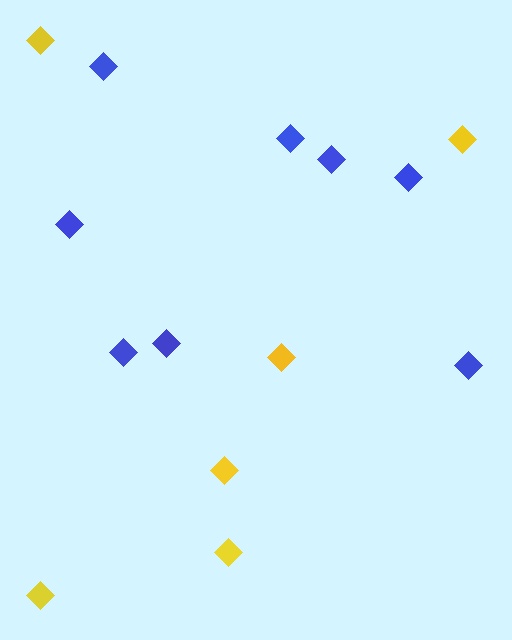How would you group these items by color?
There are 2 groups: one group of blue diamonds (8) and one group of yellow diamonds (6).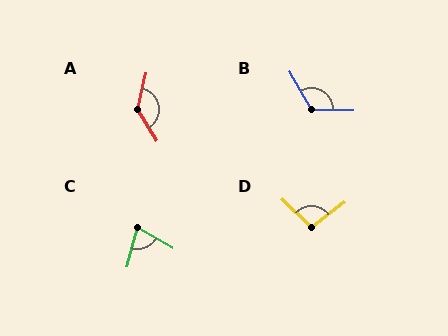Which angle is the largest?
A, at approximately 135 degrees.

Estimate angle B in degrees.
Approximately 121 degrees.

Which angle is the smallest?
C, at approximately 75 degrees.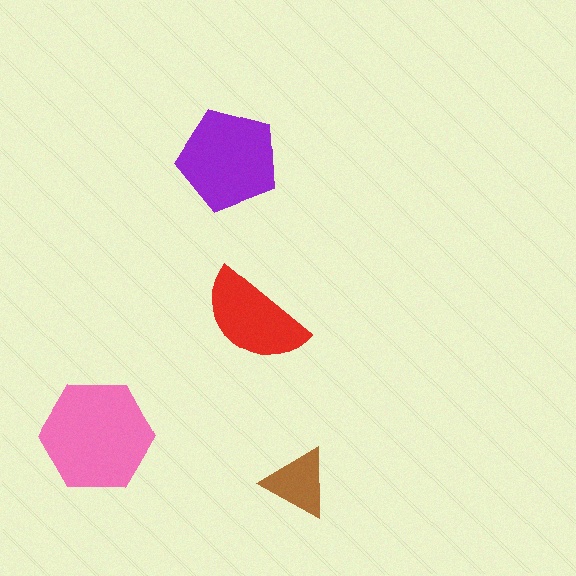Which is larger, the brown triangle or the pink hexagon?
The pink hexagon.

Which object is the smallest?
The brown triangle.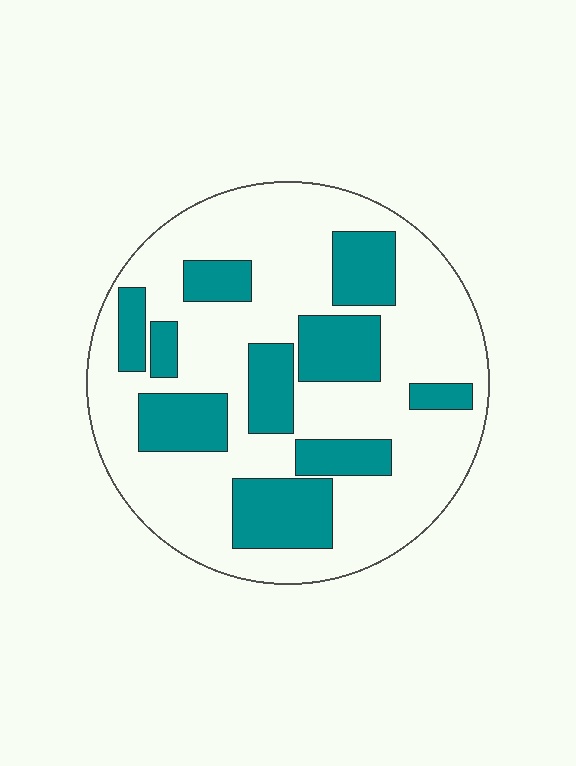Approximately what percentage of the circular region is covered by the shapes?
Approximately 30%.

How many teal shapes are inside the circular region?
10.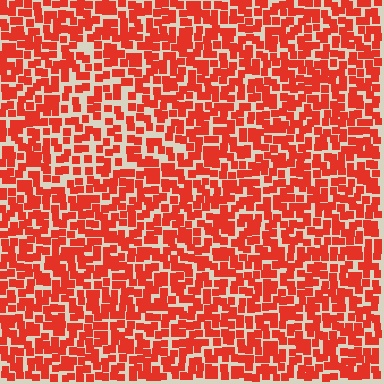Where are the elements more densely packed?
The elements are more densely packed outside the triangle boundary.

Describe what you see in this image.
The image contains small red elements arranged at two different densities. A triangle-shaped region is visible where the elements are less densely packed than the surrounding area.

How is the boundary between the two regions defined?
The boundary is defined by a change in element density (approximately 1.5x ratio). All elements are the same color, size, and shape.